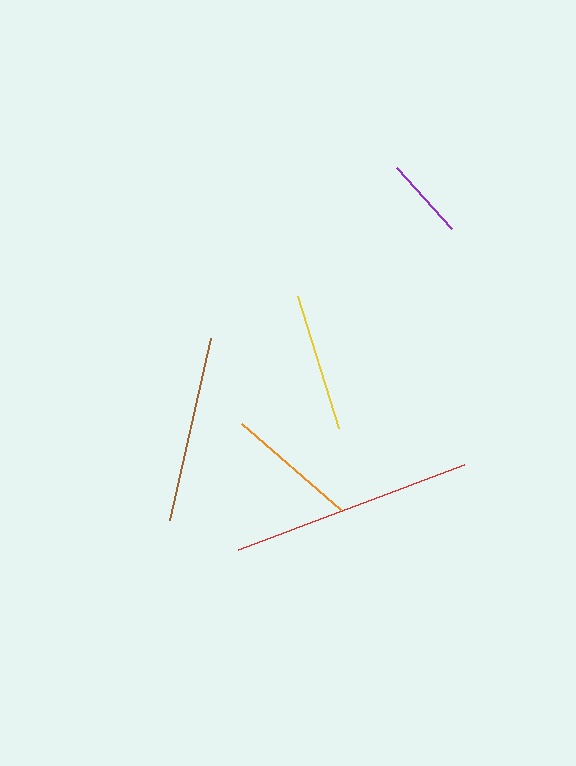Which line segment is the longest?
The red line is the longest at approximately 242 pixels.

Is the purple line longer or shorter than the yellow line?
The yellow line is longer than the purple line.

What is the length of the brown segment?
The brown segment is approximately 187 pixels long.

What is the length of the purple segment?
The purple segment is approximately 82 pixels long.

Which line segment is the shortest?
The purple line is the shortest at approximately 82 pixels.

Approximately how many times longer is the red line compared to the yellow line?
The red line is approximately 1.8 times the length of the yellow line.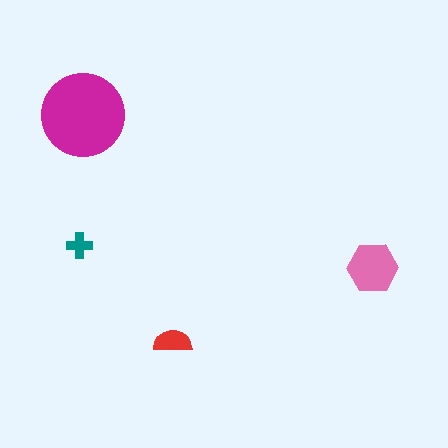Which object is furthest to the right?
The pink hexagon is rightmost.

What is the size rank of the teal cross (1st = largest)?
4th.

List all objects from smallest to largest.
The teal cross, the red semicircle, the pink hexagon, the magenta circle.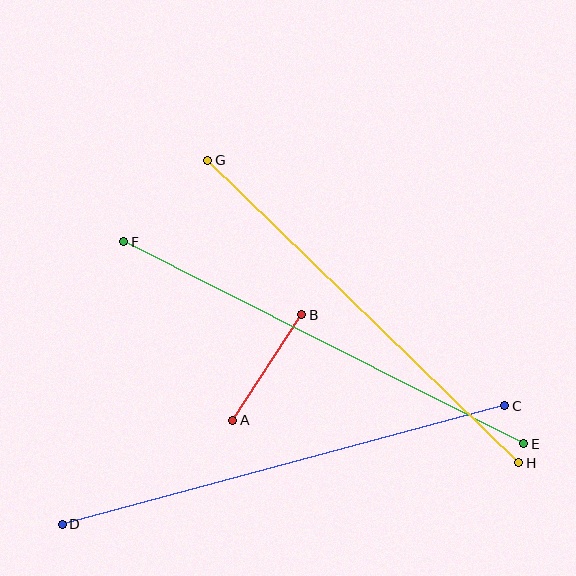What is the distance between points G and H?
The distance is approximately 434 pixels.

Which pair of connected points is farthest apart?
Points C and D are farthest apart.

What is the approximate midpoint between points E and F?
The midpoint is at approximately (324, 343) pixels.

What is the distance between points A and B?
The distance is approximately 126 pixels.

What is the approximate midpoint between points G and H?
The midpoint is at approximately (363, 311) pixels.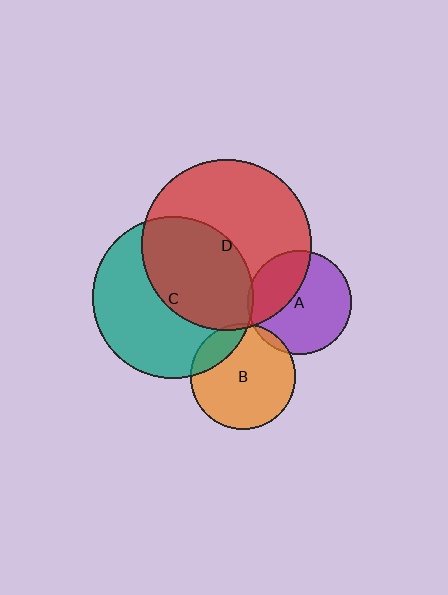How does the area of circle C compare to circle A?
Approximately 2.4 times.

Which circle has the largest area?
Circle D (red).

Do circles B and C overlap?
Yes.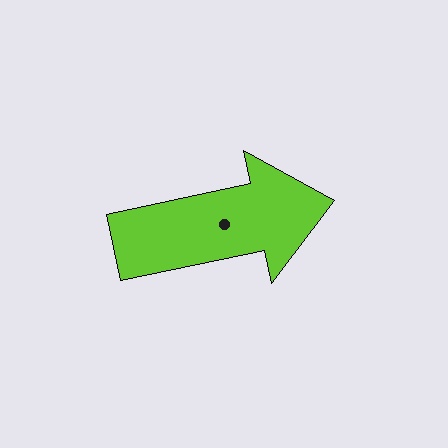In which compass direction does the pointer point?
East.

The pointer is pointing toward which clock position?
Roughly 3 o'clock.